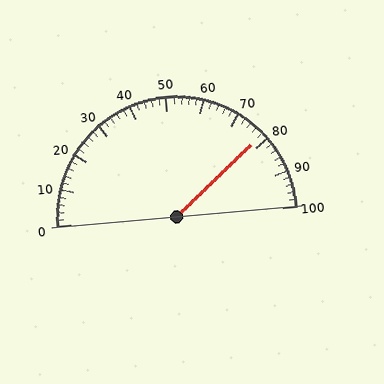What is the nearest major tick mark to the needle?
The nearest major tick mark is 80.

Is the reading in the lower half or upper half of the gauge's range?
The reading is in the upper half of the range (0 to 100).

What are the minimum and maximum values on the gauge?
The gauge ranges from 0 to 100.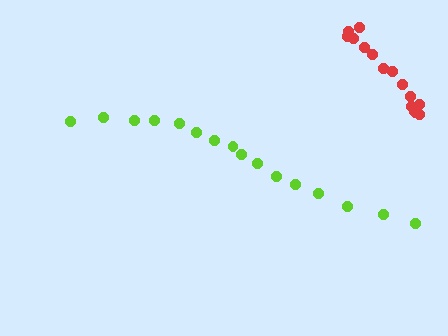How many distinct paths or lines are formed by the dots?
There are 2 distinct paths.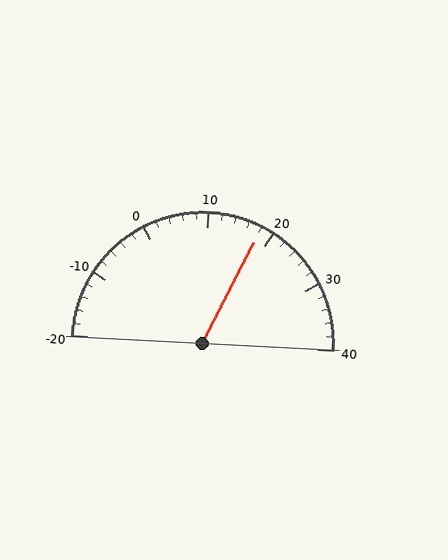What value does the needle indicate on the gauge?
The needle indicates approximately 18.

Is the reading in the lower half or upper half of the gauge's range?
The reading is in the upper half of the range (-20 to 40).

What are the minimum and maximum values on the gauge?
The gauge ranges from -20 to 40.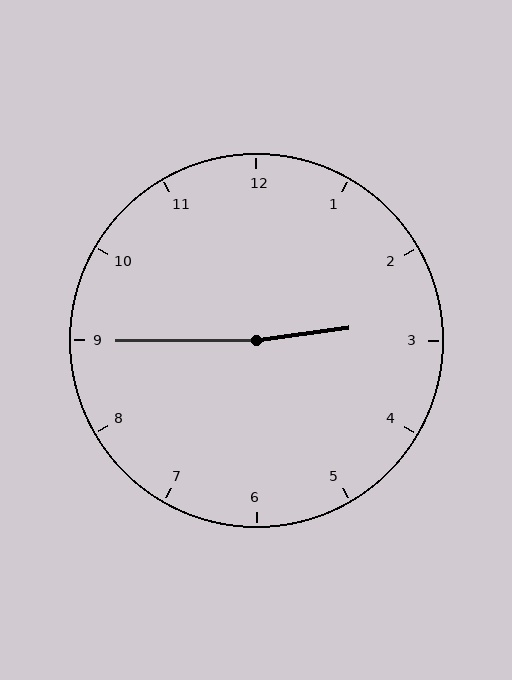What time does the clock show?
2:45.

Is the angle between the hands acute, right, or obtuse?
It is obtuse.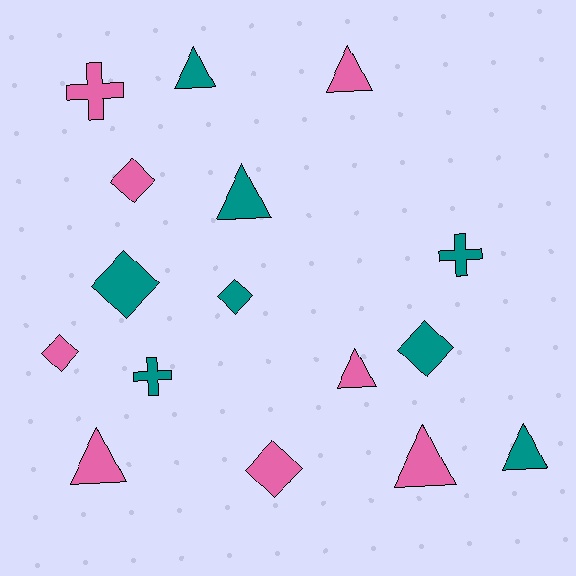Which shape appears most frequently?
Triangle, with 7 objects.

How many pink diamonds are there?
There are 3 pink diamonds.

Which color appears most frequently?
Teal, with 8 objects.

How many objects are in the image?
There are 16 objects.